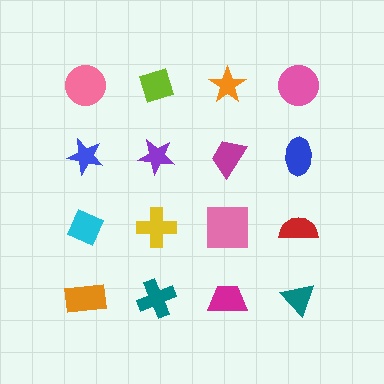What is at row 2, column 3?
A magenta trapezoid.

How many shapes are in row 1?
4 shapes.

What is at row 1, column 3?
An orange star.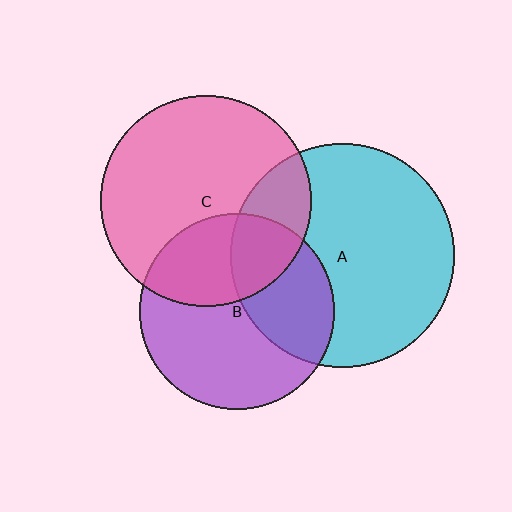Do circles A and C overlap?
Yes.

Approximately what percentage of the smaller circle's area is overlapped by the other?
Approximately 20%.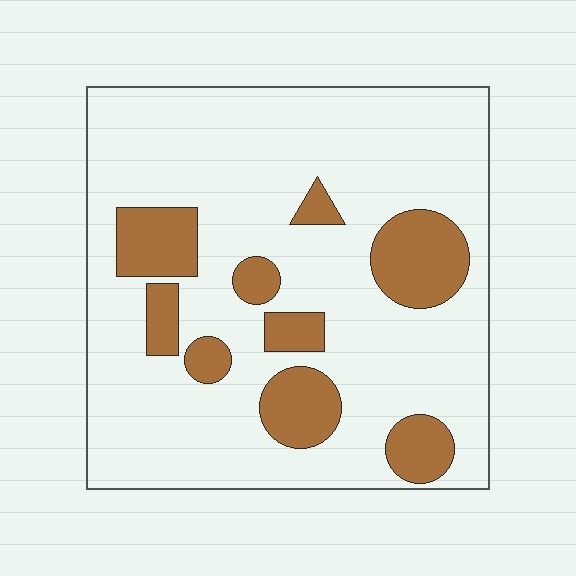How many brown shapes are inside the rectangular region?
9.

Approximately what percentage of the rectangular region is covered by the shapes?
Approximately 20%.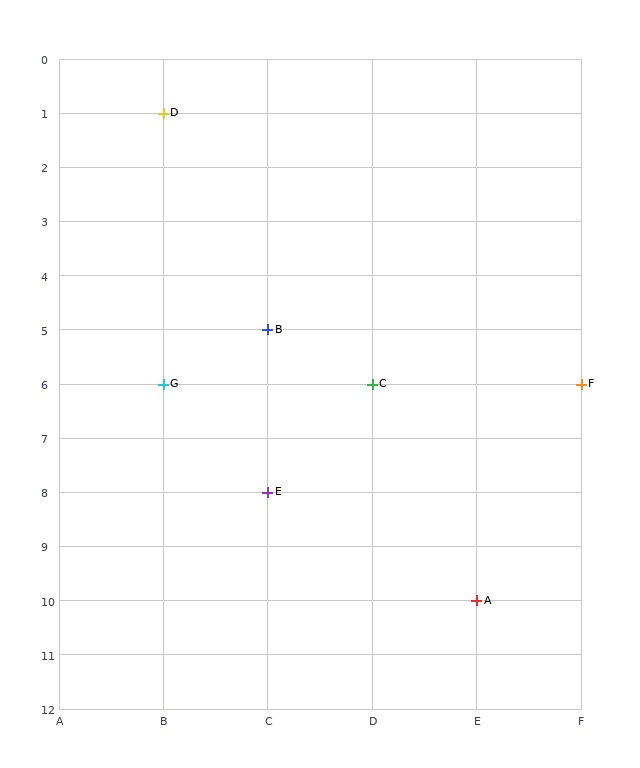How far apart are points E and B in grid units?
Points E and B are 3 rows apart.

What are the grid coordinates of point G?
Point G is at grid coordinates (B, 6).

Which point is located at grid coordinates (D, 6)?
Point C is at (D, 6).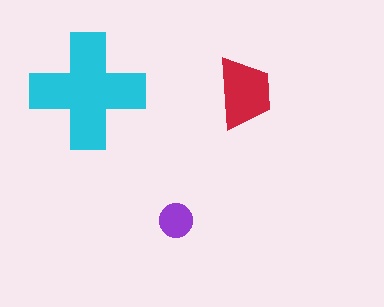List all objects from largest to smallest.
The cyan cross, the red trapezoid, the purple circle.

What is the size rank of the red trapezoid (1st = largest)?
2nd.